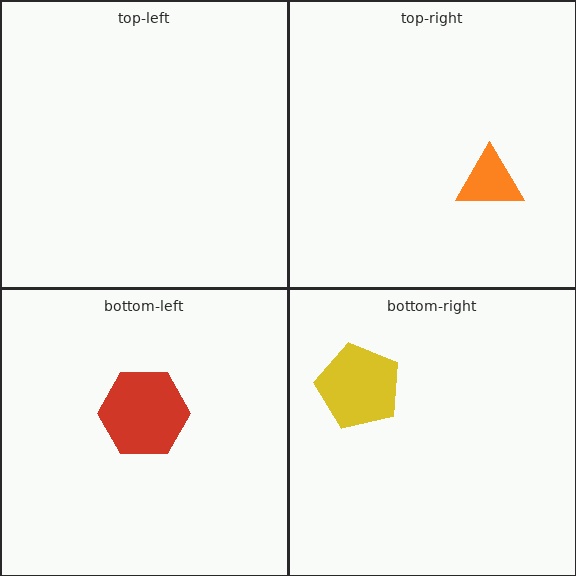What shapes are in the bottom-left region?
The red hexagon.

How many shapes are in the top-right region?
1.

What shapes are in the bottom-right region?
The yellow pentagon.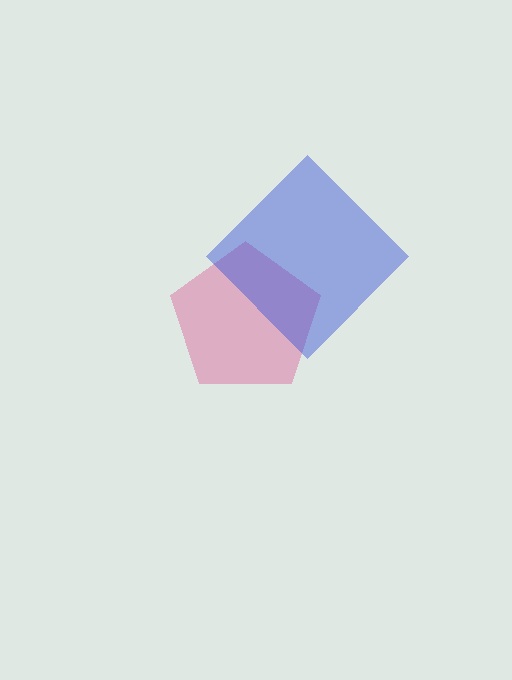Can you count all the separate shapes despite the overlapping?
Yes, there are 2 separate shapes.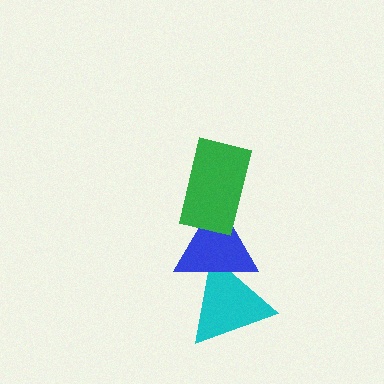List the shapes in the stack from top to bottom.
From top to bottom: the green rectangle, the blue triangle, the cyan triangle.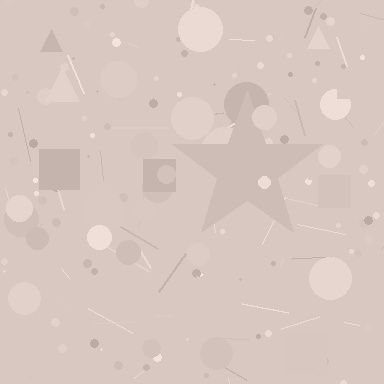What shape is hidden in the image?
A star is hidden in the image.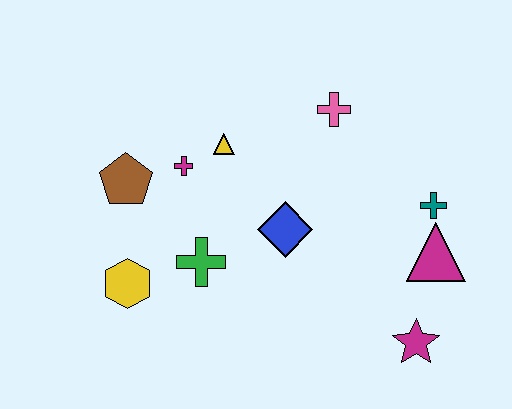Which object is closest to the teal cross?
The magenta triangle is closest to the teal cross.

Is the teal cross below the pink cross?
Yes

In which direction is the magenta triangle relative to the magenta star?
The magenta triangle is above the magenta star.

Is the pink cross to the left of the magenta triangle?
Yes